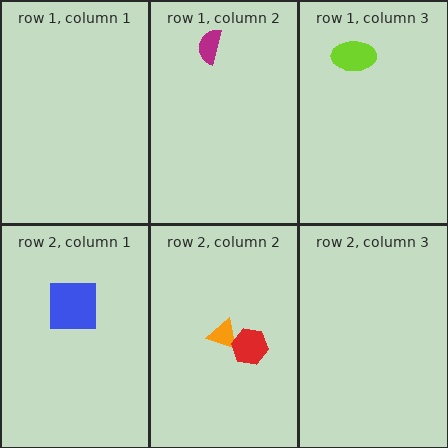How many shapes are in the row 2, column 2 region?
2.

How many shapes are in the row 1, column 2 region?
1.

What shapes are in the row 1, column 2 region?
The magenta semicircle.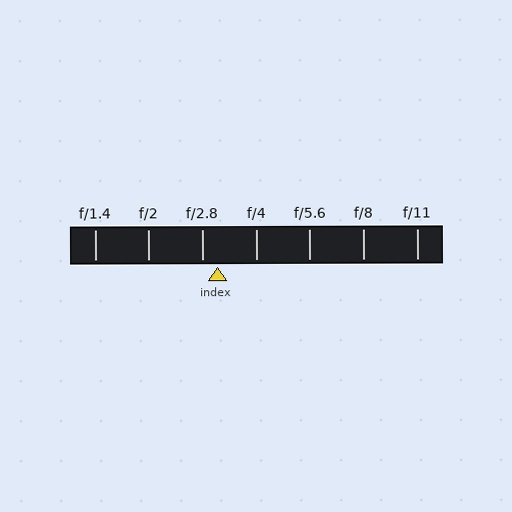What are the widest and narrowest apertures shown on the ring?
The widest aperture shown is f/1.4 and the narrowest is f/11.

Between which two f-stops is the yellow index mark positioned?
The index mark is between f/2.8 and f/4.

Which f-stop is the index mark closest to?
The index mark is closest to f/2.8.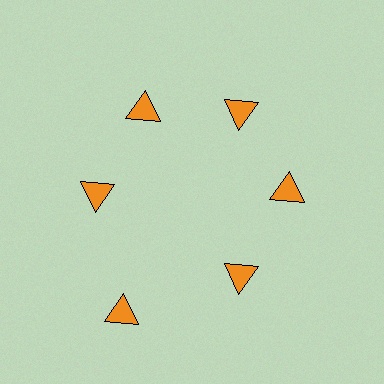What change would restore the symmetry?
The symmetry would be restored by moving it inward, back onto the ring so that all 6 triangles sit at equal angles and equal distance from the center.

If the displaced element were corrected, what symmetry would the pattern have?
It would have 6-fold rotational symmetry — the pattern would map onto itself every 60 degrees.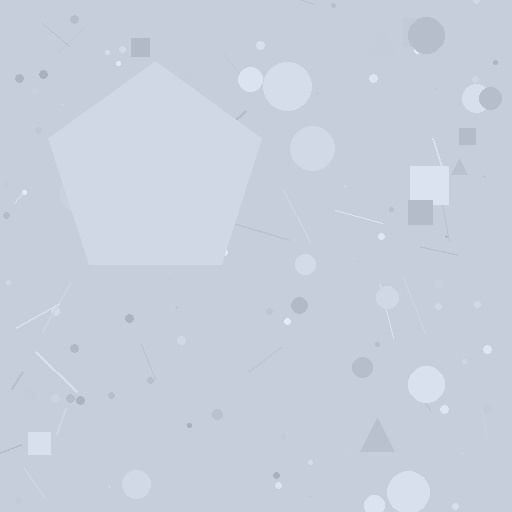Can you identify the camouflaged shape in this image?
The camouflaged shape is a pentagon.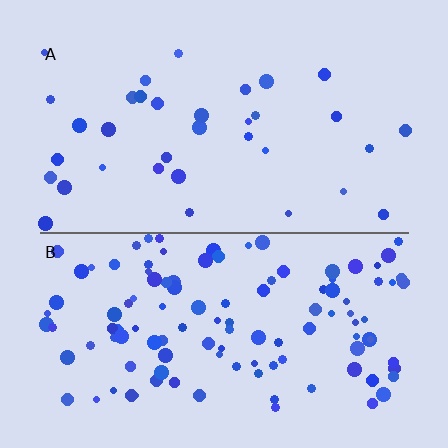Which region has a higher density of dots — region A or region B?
B (the bottom).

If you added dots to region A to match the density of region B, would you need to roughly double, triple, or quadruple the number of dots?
Approximately triple.